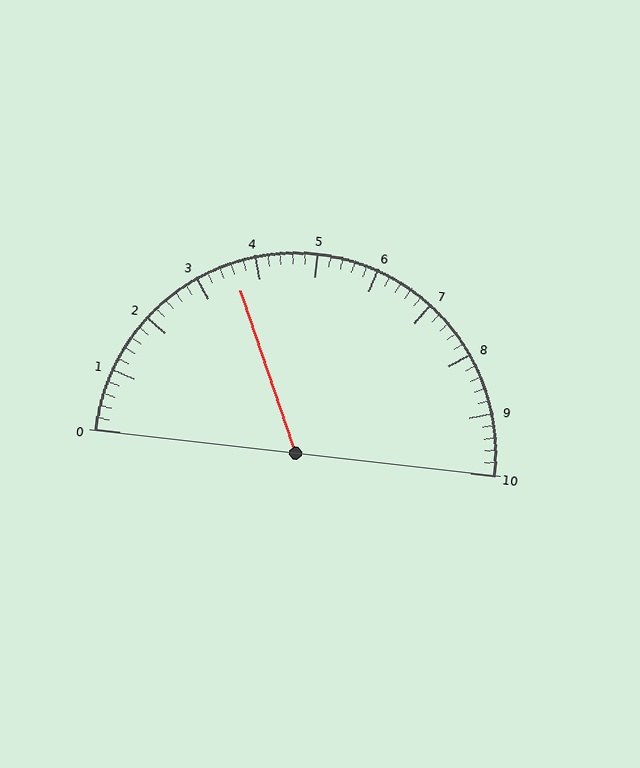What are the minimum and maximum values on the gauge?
The gauge ranges from 0 to 10.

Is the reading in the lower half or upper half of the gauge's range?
The reading is in the lower half of the range (0 to 10).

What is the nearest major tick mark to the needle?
The nearest major tick mark is 4.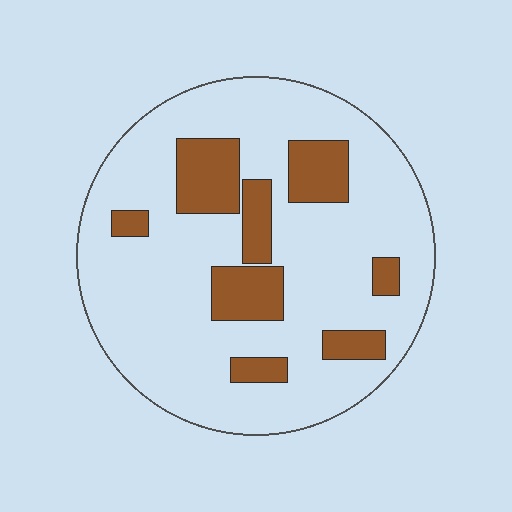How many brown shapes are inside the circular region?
8.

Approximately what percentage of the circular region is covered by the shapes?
Approximately 20%.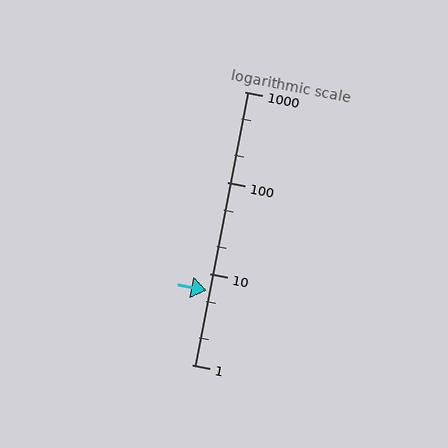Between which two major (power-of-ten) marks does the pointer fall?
The pointer is between 1 and 10.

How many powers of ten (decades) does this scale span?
The scale spans 3 decades, from 1 to 1000.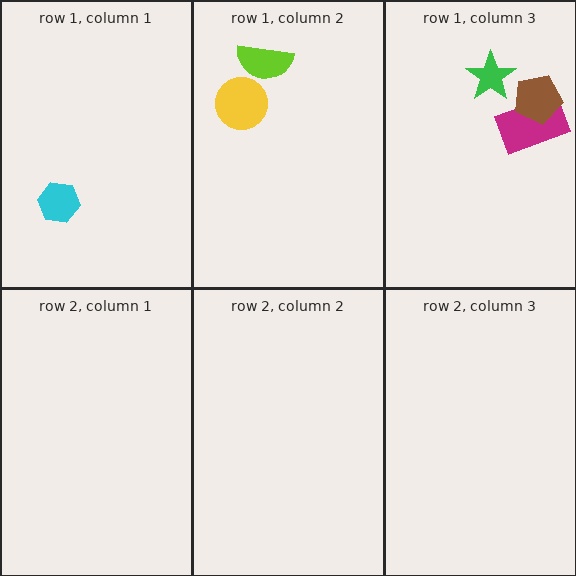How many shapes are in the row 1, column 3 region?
3.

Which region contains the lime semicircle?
The row 1, column 2 region.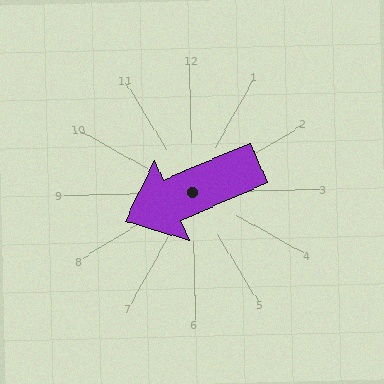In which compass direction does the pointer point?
West.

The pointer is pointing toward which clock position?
Roughly 8 o'clock.